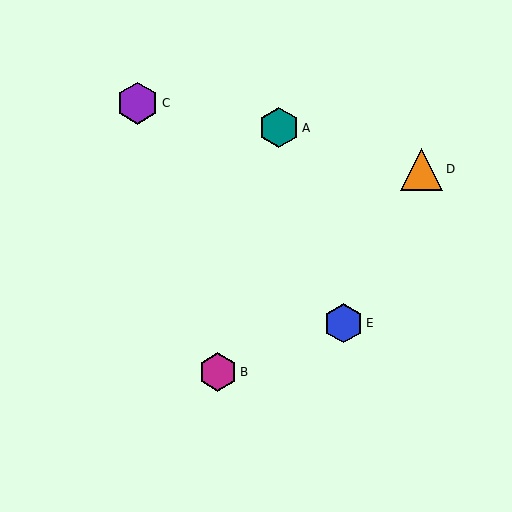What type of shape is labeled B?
Shape B is a magenta hexagon.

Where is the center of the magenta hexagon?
The center of the magenta hexagon is at (218, 372).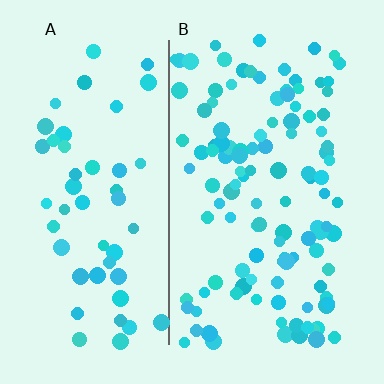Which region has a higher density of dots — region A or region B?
B (the right).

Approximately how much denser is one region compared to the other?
Approximately 2.2× — region B over region A.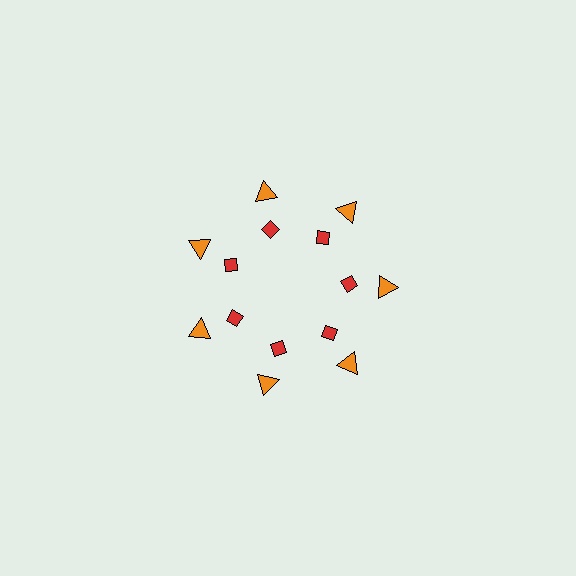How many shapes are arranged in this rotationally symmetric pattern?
There are 14 shapes, arranged in 7 groups of 2.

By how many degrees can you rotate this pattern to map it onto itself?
The pattern maps onto itself every 51 degrees of rotation.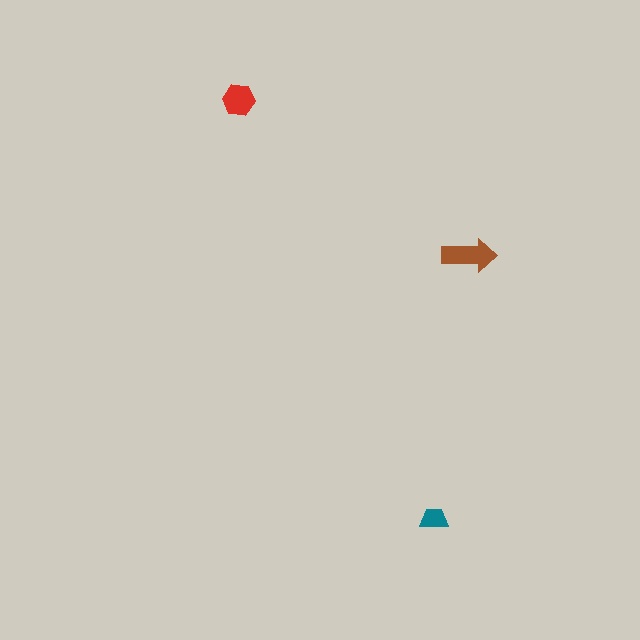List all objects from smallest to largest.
The teal trapezoid, the red hexagon, the brown arrow.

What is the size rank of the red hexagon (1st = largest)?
2nd.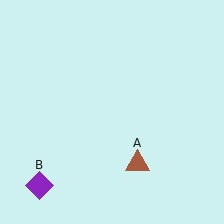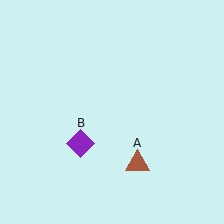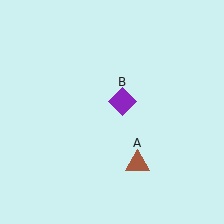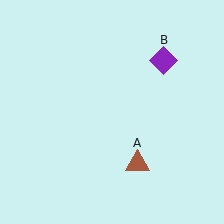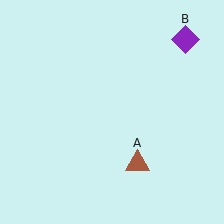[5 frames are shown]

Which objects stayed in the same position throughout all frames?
Brown triangle (object A) remained stationary.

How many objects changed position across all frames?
1 object changed position: purple diamond (object B).